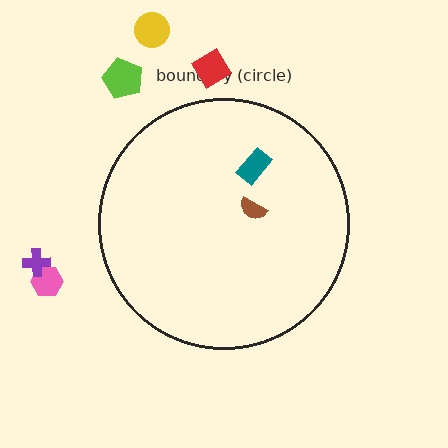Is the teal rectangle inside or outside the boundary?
Inside.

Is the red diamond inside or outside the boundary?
Outside.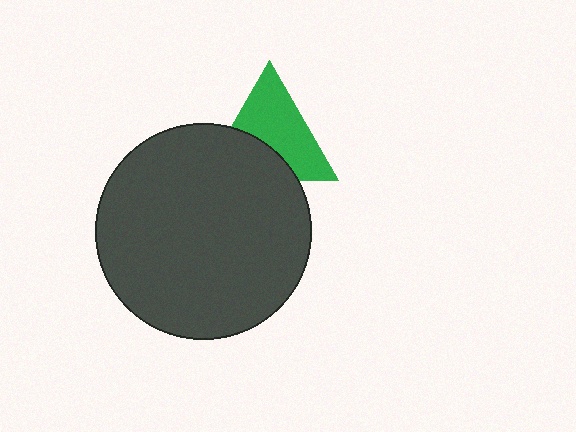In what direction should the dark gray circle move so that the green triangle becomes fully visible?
The dark gray circle should move down. That is the shortest direction to clear the overlap and leave the green triangle fully visible.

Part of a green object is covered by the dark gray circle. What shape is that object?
It is a triangle.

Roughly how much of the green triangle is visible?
About half of it is visible (roughly 61%).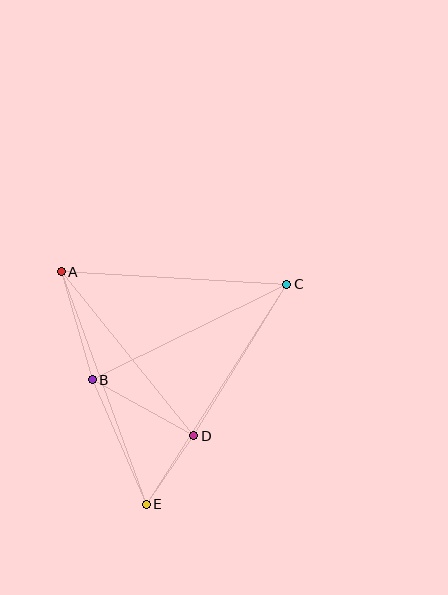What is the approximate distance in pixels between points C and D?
The distance between C and D is approximately 178 pixels.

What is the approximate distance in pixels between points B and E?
The distance between B and E is approximately 136 pixels.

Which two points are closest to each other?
Points D and E are closest to each other.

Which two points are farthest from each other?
Points C and E are farthest from each other.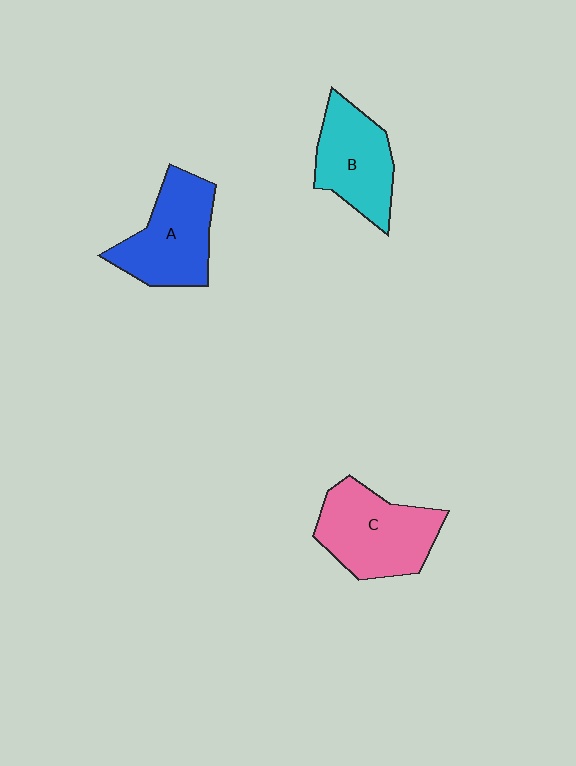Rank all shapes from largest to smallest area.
From largest to smallest: C (pink), A (blue), B (cyan).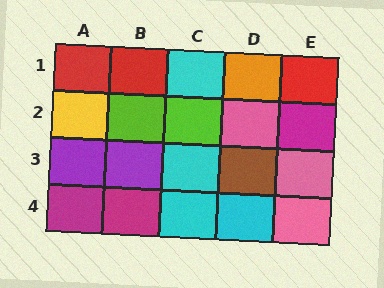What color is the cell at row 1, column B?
Red.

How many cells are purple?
2 cells are purple.